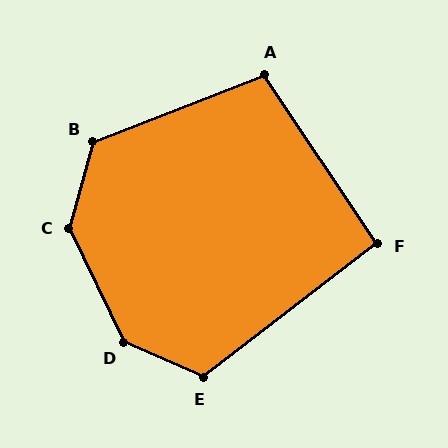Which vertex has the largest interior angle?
D, at approximately 140 degrees.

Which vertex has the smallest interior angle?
F, at approximately 94 degrees.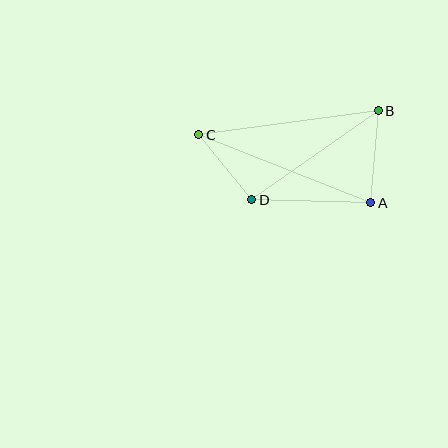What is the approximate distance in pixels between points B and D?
The distance between B and D is approximately 155 pixels.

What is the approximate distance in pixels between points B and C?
The distance between B and C is approximately 181 pixels.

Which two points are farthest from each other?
Points A and C are farthest from each other.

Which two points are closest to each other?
Points C and D are closest to each other.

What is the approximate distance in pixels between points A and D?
The distance between A and D is approximately 119 pixels.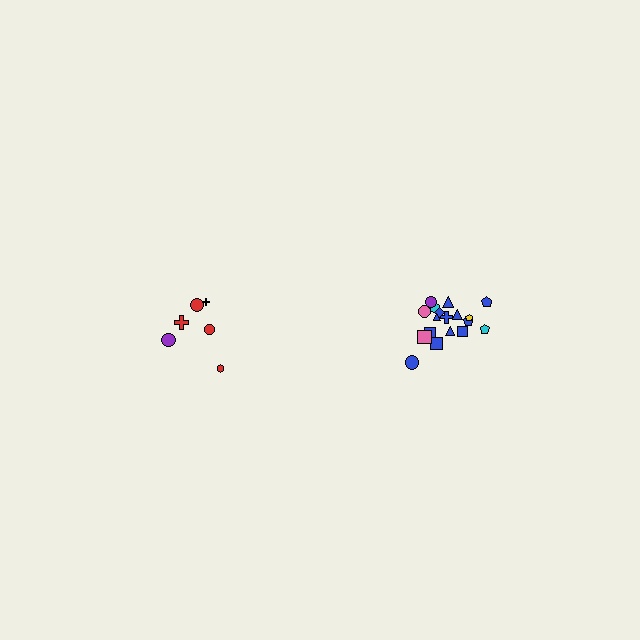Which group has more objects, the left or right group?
The right group.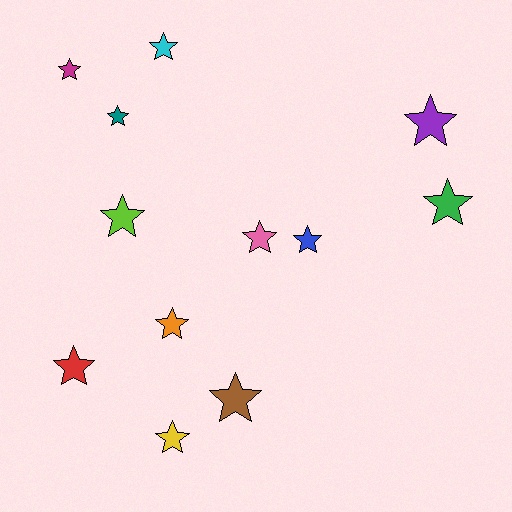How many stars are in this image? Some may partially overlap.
There are 12 stars.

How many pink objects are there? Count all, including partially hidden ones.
There is 1 pink object.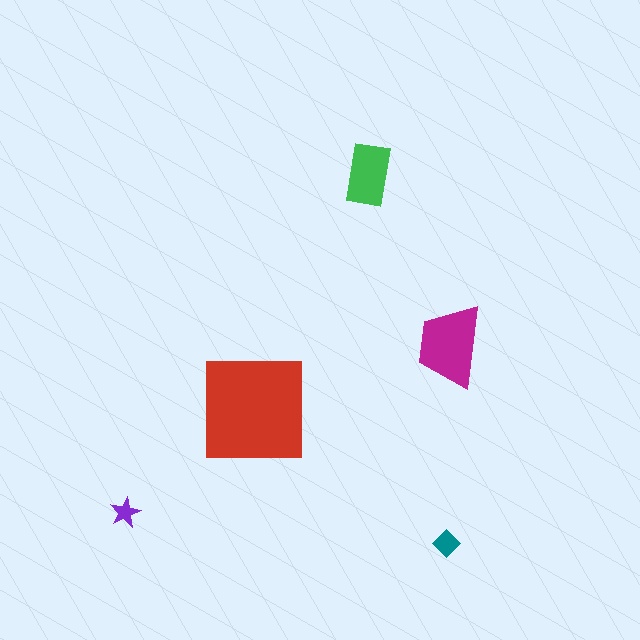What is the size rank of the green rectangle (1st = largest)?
3rd.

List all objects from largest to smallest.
The red square, the magenta trapezoid, the green rectangle, the teal diamond, the purple star.